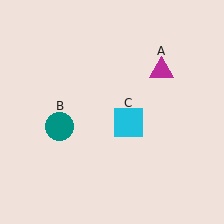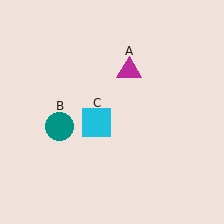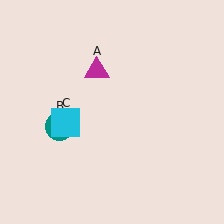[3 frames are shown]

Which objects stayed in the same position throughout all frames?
Teal circle (object B) remained stationary.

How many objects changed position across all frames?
2 objects changed position: magenta triangle (object A), cyan square (object C).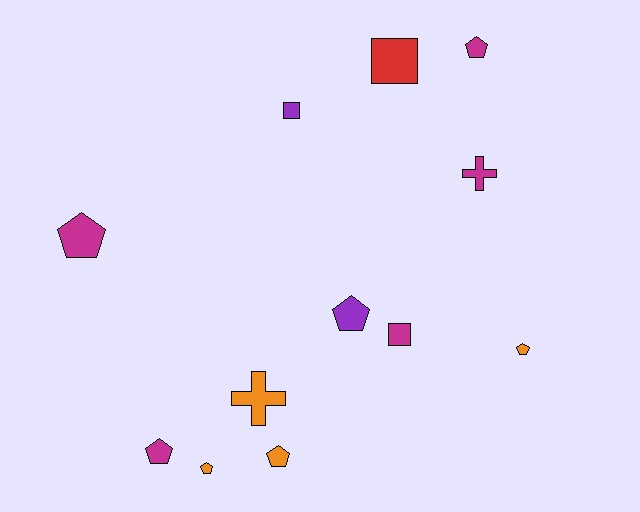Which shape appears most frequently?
Pentagon, with 7 objects.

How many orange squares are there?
There are no orange squares.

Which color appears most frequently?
Magenta, with 5 objects.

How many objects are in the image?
There are 12 objects.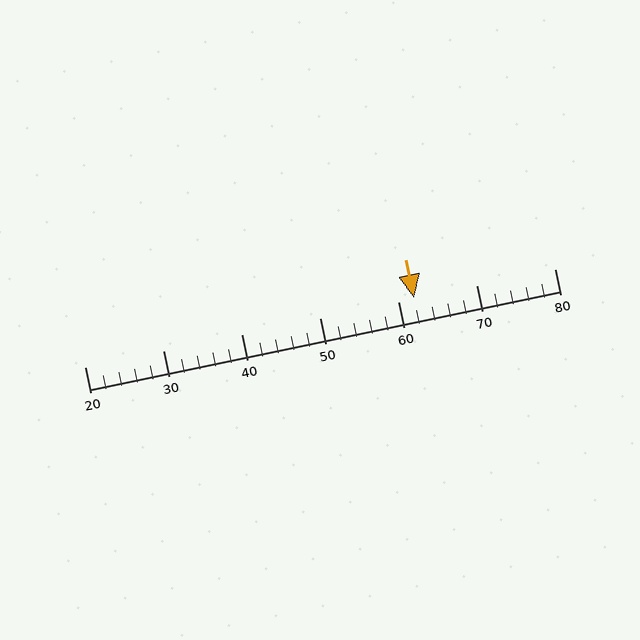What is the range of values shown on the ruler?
The ruler shows values from 20 to 80.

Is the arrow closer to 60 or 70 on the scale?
The arrow is closer to 60.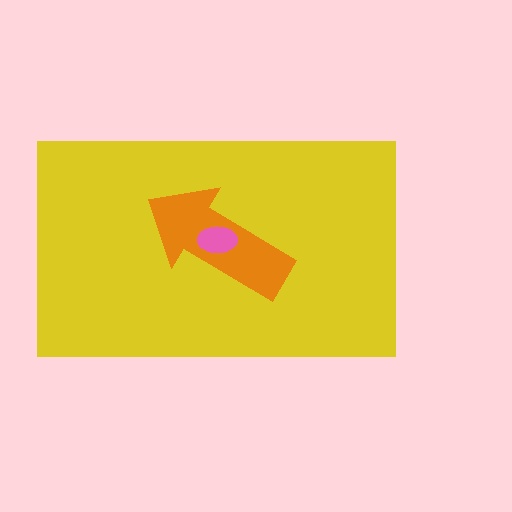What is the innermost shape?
The pink ellipse.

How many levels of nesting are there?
3.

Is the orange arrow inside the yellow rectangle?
Yes.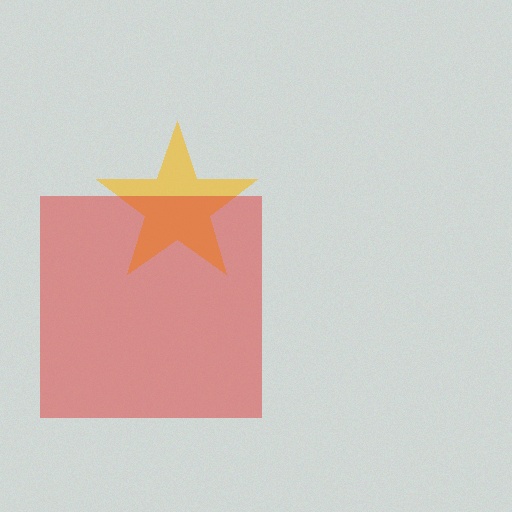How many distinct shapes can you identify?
There are 2 distinct shapes: a yellow star, a red square.